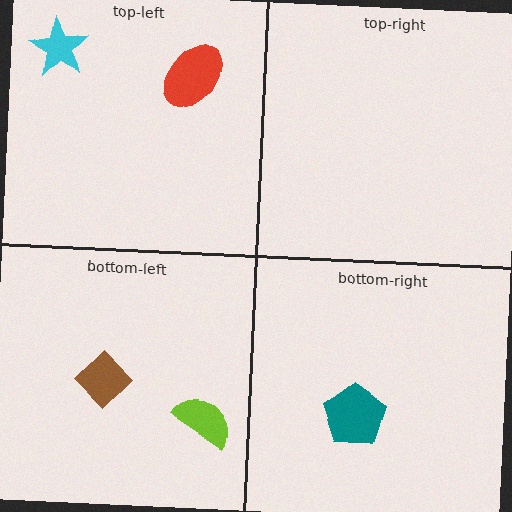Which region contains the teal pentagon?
The bottom-right region.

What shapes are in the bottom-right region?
The teal pentagon.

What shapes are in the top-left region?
The red ellipse, the cyan star.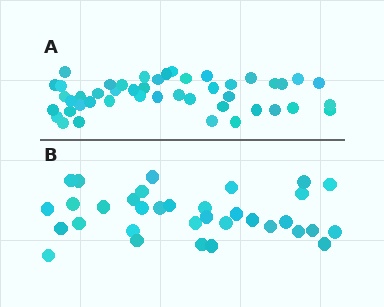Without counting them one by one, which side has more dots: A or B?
Region A (the top region) has more dots.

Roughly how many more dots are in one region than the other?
Region A has roughly 12 or so more dots than region B.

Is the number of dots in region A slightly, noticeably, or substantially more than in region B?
Region A has noticeably more, but not dramatically so. The ratio is roughly 1.4 to 1.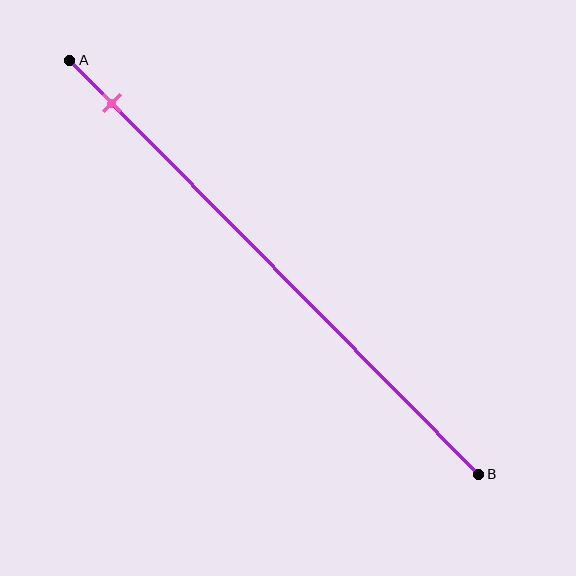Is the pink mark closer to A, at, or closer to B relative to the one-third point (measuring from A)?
The pink mark is closer to point A than the one-third point of segment AB.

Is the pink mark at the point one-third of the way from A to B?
No, the mark is at about 10% from A, not at the 33% one-third point.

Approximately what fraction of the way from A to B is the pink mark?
The pink mark is approximately 10% of the way from A to B.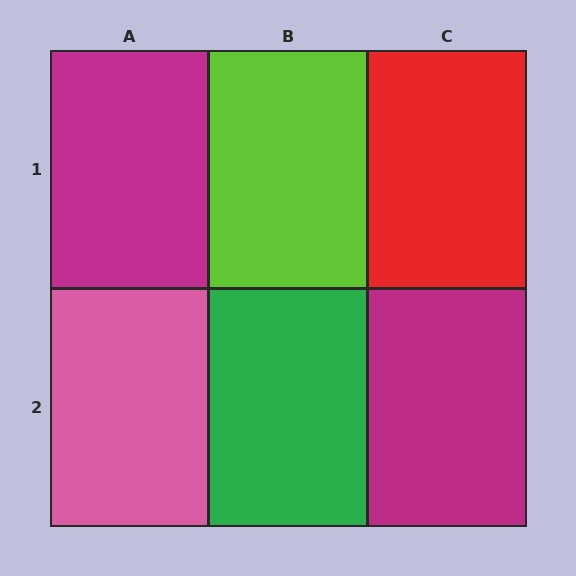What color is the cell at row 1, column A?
Magenta.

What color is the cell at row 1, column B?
Lime.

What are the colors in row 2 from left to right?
Pink, green, magenta.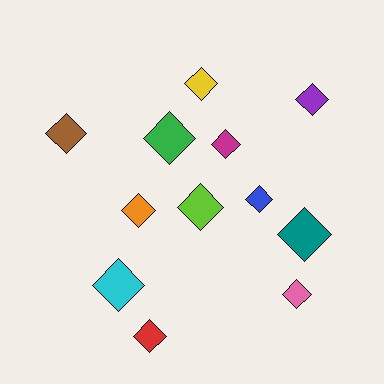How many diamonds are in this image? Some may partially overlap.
There are 12 diamonds.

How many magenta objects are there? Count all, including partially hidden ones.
There is 1 magenta object.